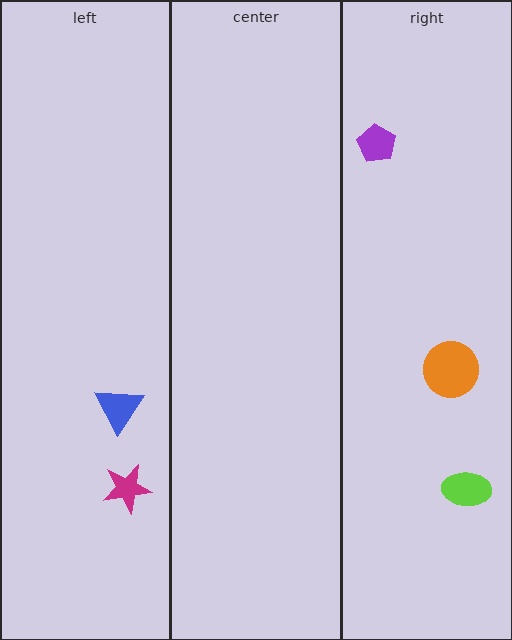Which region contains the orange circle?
The right region.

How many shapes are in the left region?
2.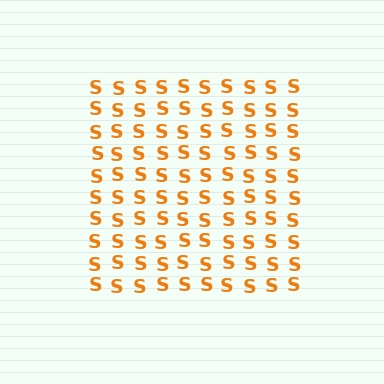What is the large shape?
The large shape is a square.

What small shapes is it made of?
It is made of small letter S's.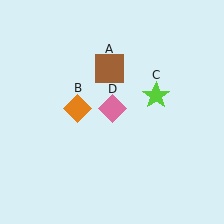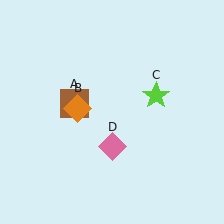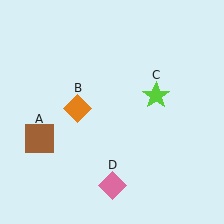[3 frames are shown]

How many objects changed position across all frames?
2 objects changed position: brown square (object A), pink diamond (object D).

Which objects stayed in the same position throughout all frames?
Orange diamond (object B) and lime star (object C) remained stationary.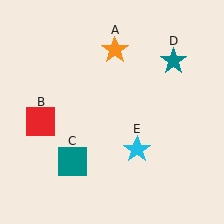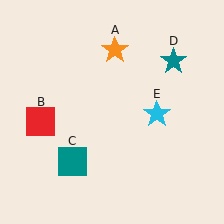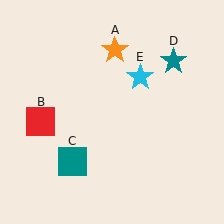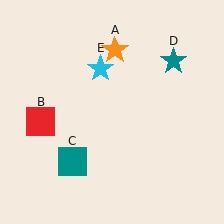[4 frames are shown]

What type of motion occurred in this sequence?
The cyan star (object E) rotated counterclockwise around the center of the scene.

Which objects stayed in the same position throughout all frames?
Orange star (object A) and red square (object B) and teal square (object C) and teal star (object D) remained stationary.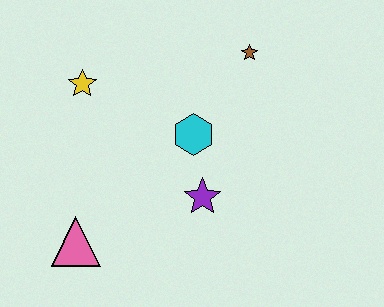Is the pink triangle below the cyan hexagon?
Yes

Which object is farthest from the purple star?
The yellow star is farthest from the purple star.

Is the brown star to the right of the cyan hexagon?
Yes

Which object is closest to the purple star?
The cyan hexagon is closest to the purple star.